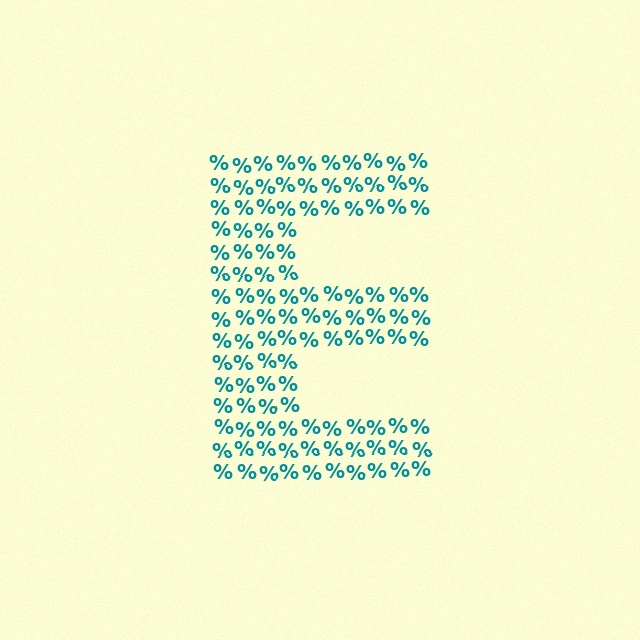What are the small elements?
The small elements are percent signs.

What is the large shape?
The large shape is the letter E.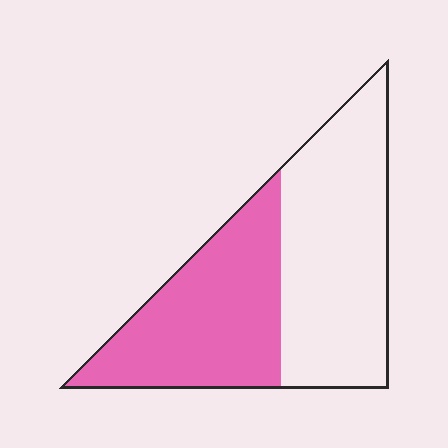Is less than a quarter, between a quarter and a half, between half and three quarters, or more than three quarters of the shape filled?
Between a quarter and a half.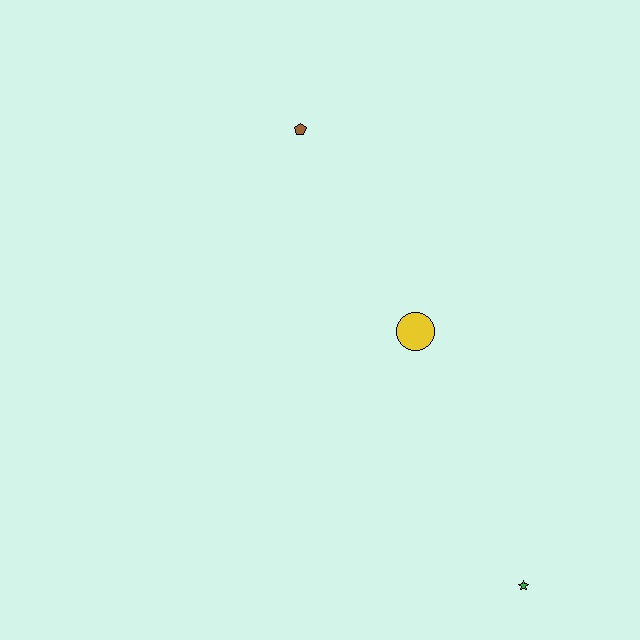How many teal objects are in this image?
There are no teal objects.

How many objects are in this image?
There are 3 objects.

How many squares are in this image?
There are no squares.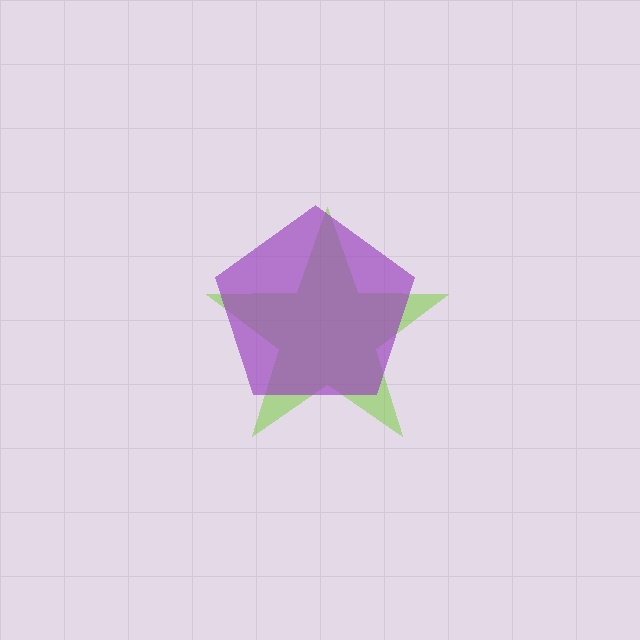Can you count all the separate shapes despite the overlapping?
Yes, there are 2 separate shapes.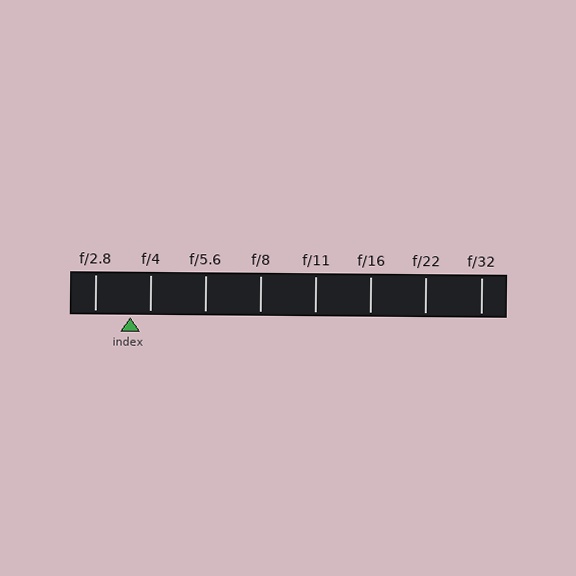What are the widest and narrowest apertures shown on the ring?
The widest aperture shown is f/2.8 and the narrowest is f/32.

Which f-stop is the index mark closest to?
The index mark is closest to f/4.